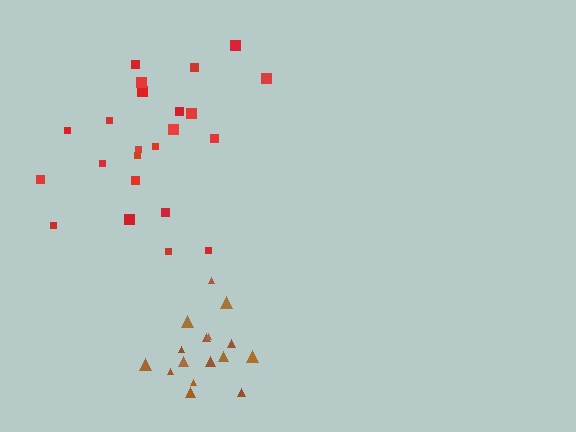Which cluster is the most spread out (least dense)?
Red.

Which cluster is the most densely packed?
Brown.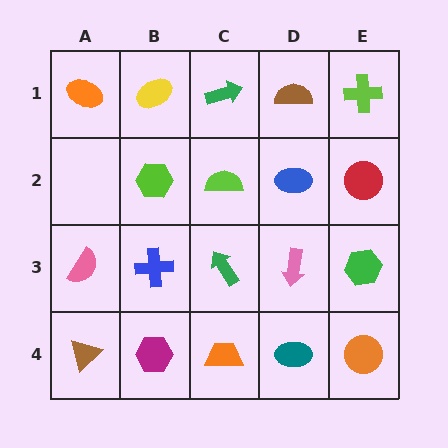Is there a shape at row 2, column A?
No, that cell is empty.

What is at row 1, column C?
A green arrow.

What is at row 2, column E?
A red circle.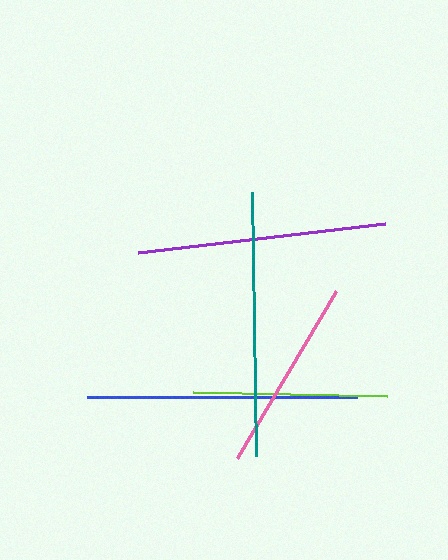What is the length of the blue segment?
The blue segment is approximately 270 pixels long.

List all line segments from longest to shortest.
From longest to shortest: blue, teal, purple, pink, lime.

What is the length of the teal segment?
The teal segment is approximately 264 pixels long.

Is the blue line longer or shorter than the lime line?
The blue line is longer than the lime line.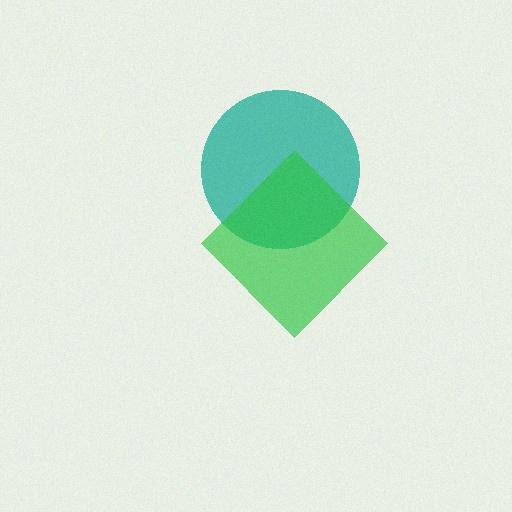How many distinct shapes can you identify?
There are 2 distinct shapes: a teal circle, a green diamond.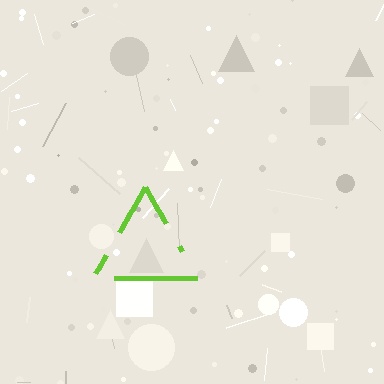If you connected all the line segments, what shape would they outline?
They would outline a triangle.